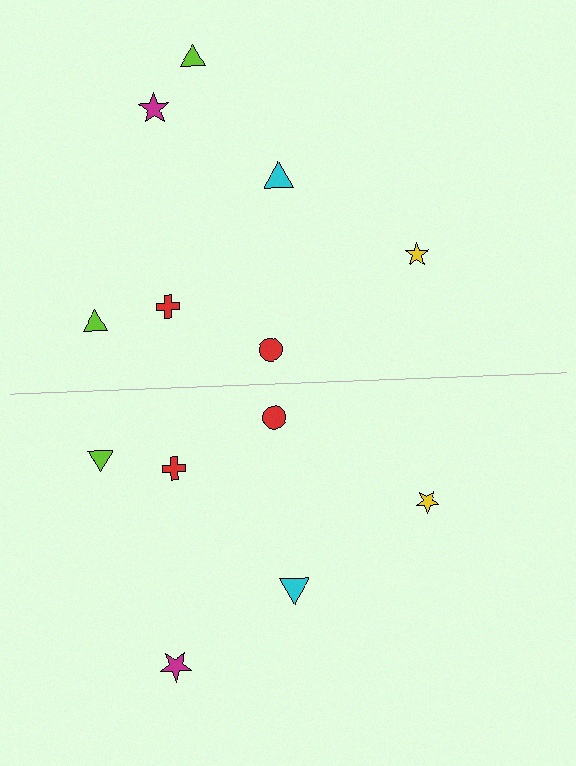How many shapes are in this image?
There are 13 shapes in this image.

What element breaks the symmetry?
A lime triangle is missing from the bottom side.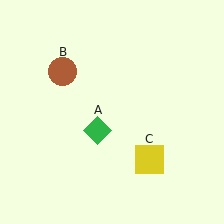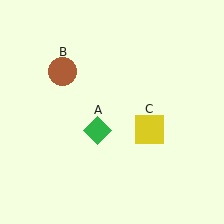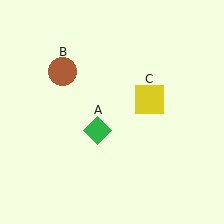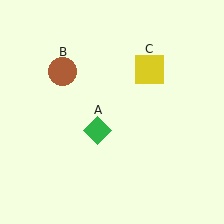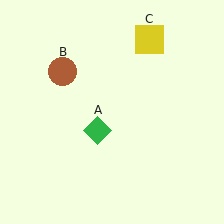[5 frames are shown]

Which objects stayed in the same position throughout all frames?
Green diamond (object A) and brown circle (object B) remained stationary.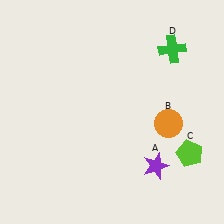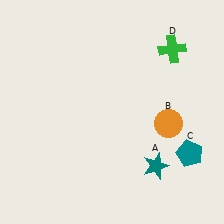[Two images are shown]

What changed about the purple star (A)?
In Image 1, A is purple. In Image 2, it changed to teal.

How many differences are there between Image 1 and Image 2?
There are 2 differences between the two images.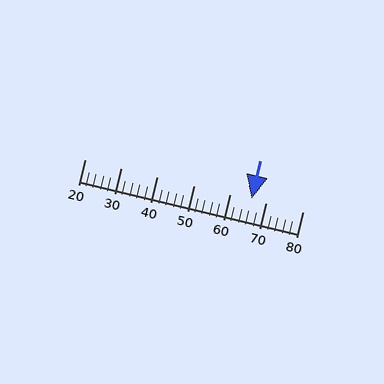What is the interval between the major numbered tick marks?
The major tick marks are spaced 10 units apart.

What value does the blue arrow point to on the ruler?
The blue arrow points to approximately 66.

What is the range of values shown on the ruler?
The ruler shows values from 20 to 80.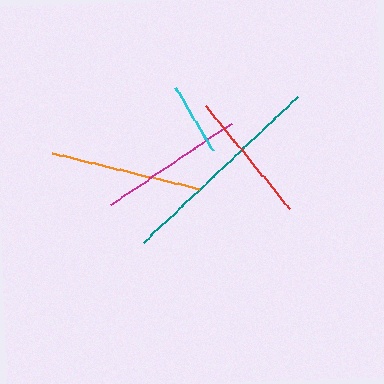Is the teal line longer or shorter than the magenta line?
The teal line is longer than the magenta line.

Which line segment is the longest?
The teal line is the longest at approximately 211 pixels.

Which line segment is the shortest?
The cyan line is the shortest at approximately 73 pixels.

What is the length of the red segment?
The red segment is approximately 133 pixels long.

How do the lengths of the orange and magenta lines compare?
The orange and magenta lines are approximately the same length.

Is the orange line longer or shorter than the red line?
The orange line is longer than the red line.